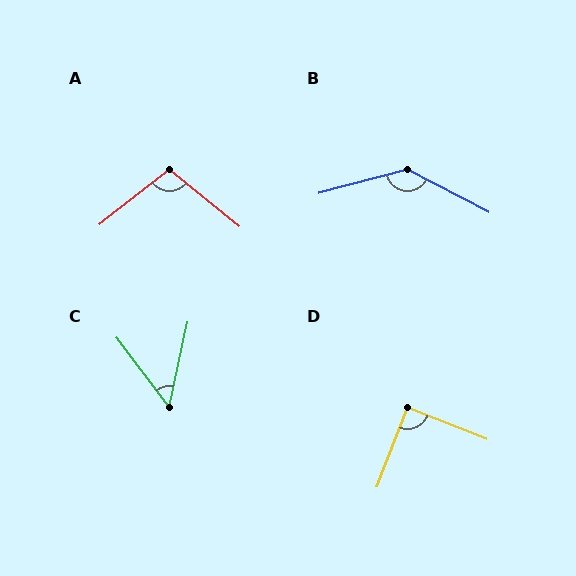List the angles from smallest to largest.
C (50°), D (89°), A (103°), B (138°).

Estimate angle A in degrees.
Approximately 103 degrees.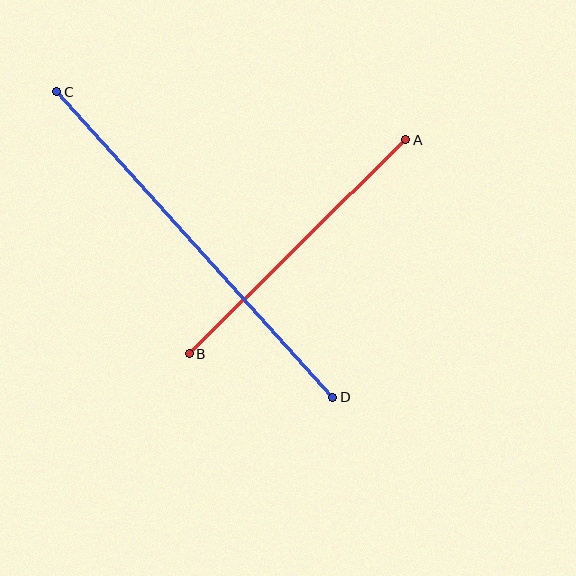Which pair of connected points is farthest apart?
Points C and D are farthest apart.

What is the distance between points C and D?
The distance is approximately 412 pixels.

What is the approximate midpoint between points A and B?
The midpoint is at approximately (298, 247) pixels.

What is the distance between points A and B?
The distance is approximately 304 pixels.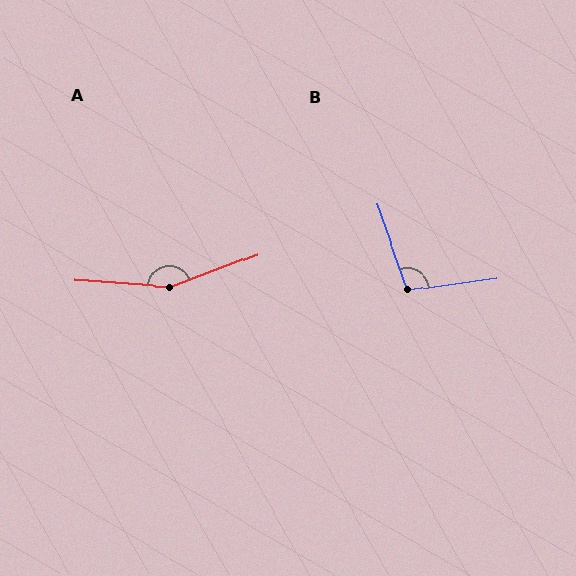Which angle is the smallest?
B, at approximately 101 degrees.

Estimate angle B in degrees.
Approximately 101 degrees.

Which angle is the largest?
A, at approximately 155 degrees.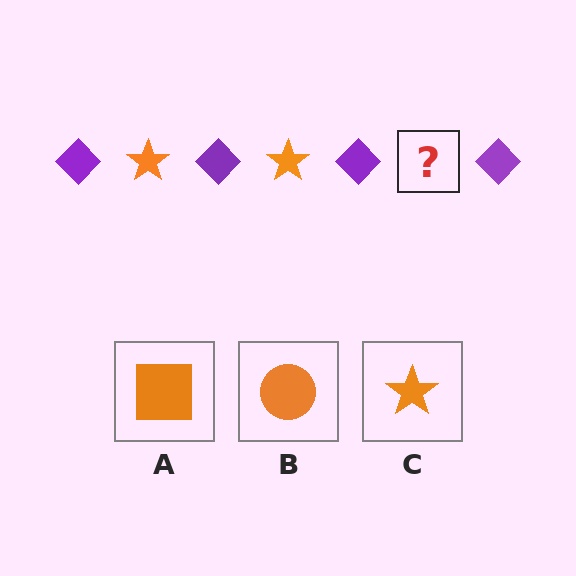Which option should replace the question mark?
Option C.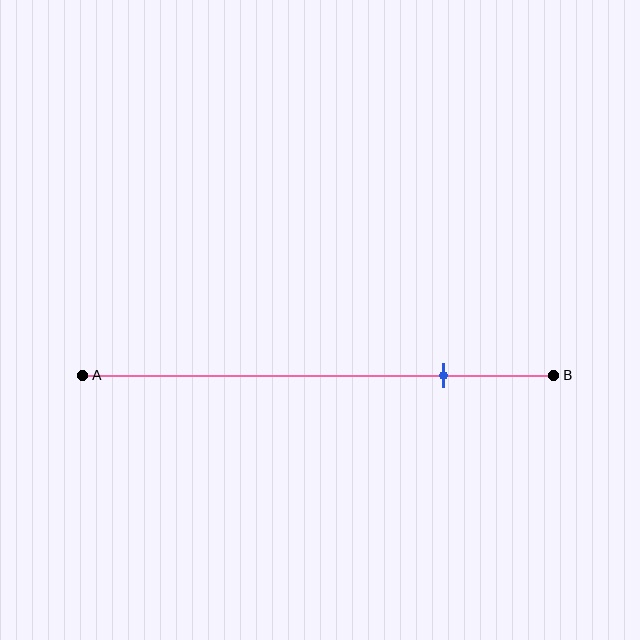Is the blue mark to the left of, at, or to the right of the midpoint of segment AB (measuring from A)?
The blue mark is to the right of the midpoint of segment AB.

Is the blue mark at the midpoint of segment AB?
No, the mark is at about 75% from A, not at the 50% midpoint.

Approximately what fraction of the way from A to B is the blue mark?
The blue mark is approximately 75% of the way from A to B.